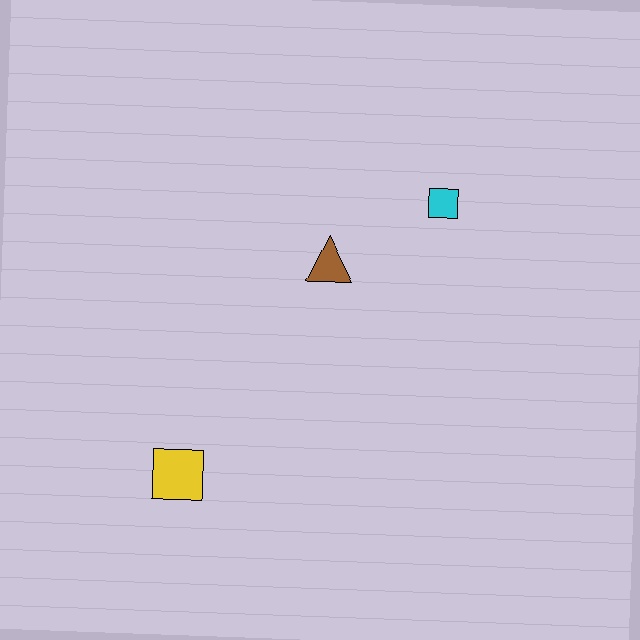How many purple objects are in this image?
There are no purple objects.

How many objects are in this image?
There are 3 objects.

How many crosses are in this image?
There are no crosses.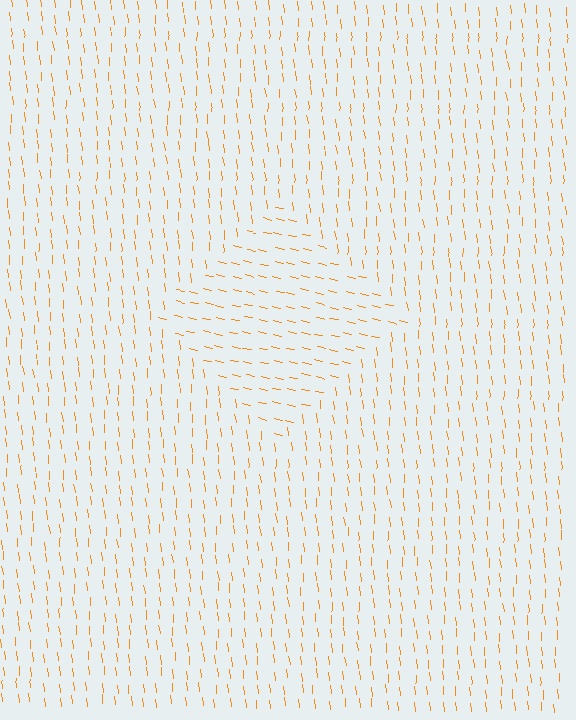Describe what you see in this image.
The image is filled with small orange line segments. A diamond region in the image has lines oriented differently from the surrounding lines, creating a visible texture boundary.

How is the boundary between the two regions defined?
The boundary is defined purely by a change in line orientation (approximately 71 degrees difference). All lines are the same color and thickness.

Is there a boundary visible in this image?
Yes, there is a texture boundary formed by a change in line orientation.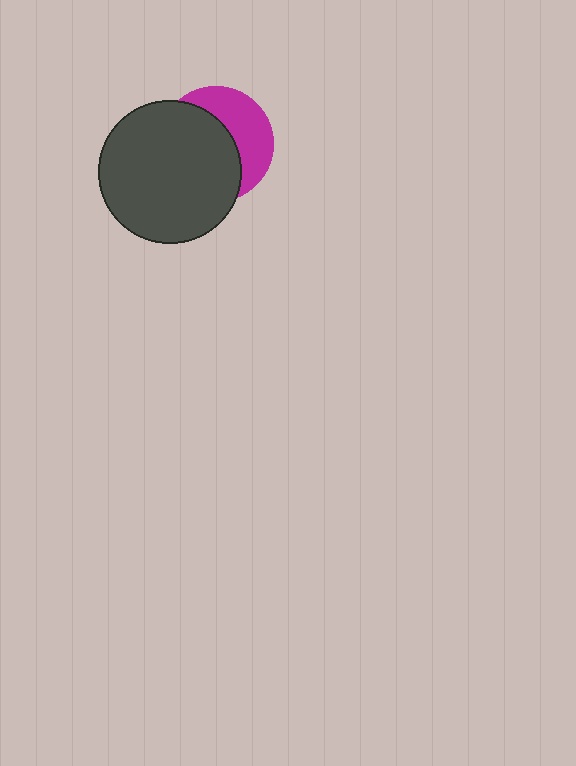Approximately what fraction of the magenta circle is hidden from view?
Roughly 60% of the magenta circle is hidden behind the dark gray circle.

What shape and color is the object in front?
The object in front is a dark gray circle.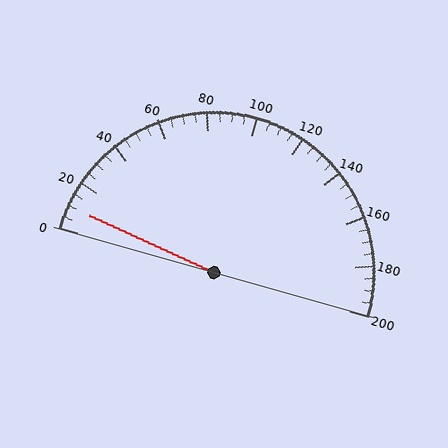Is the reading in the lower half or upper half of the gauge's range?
The reading is in the lower half of the range (0 to 200).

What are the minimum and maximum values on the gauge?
The gauge ranges from 0 to 200.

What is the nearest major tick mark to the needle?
The nearest major tick mark is 0.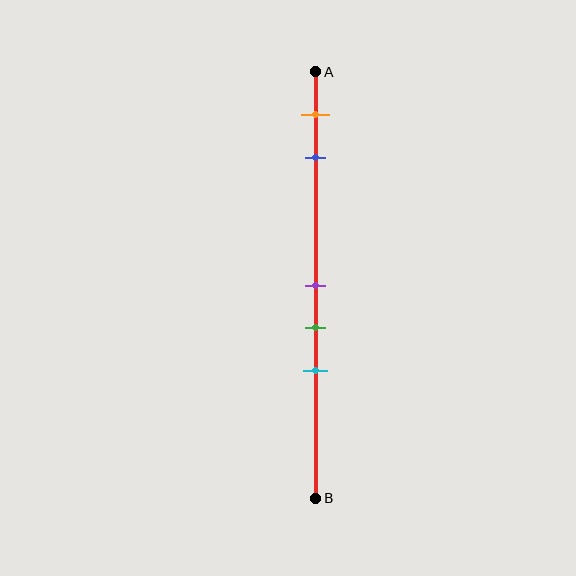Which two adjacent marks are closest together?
The purple and green marks are the closest adjacent pair.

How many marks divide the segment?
There are 5 marks dividing the segment.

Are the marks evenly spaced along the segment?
No, the marks are not evenly spaced.